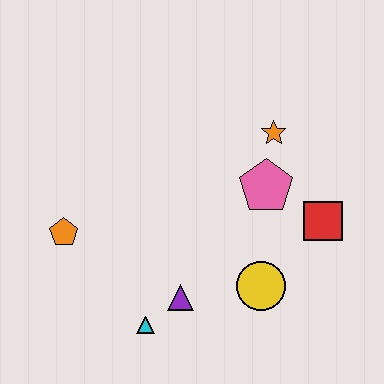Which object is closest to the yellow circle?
The purple triangle is closest to the yellow circle.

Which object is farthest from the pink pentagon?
The orange pentagon is farthest from the pink pentagon.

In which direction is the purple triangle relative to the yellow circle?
The purple triangle is to the left of the yellow circle.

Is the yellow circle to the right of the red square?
No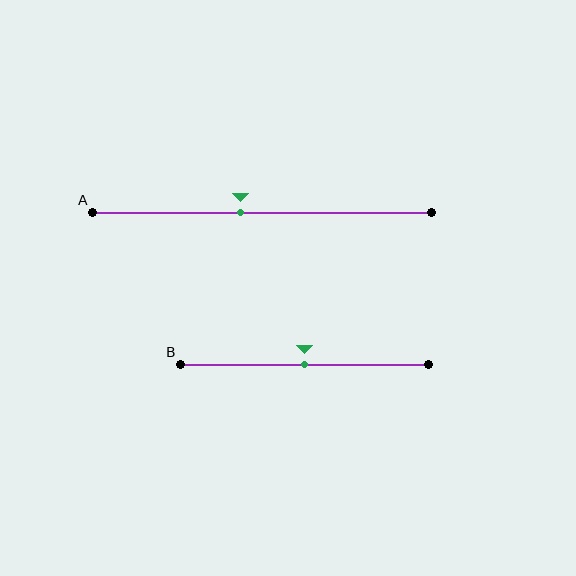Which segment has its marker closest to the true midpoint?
Segment B has its marker closest to the true midpoint.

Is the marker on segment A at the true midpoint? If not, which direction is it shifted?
No, the marker on segment A is shifted to the left by about 6% of the segment length.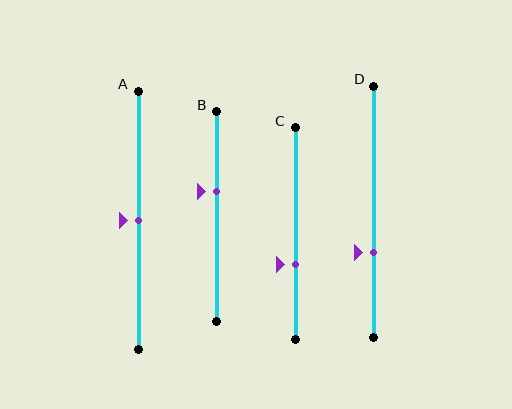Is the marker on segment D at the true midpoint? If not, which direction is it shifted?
No, the marker on segment D is shifted downward by about 16% of the segment length.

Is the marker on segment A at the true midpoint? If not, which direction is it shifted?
Yes, the marker on segment A is at the true midpoint.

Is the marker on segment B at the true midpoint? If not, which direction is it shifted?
No, the marker on segment B is shifted upward by about 12% of the segment length.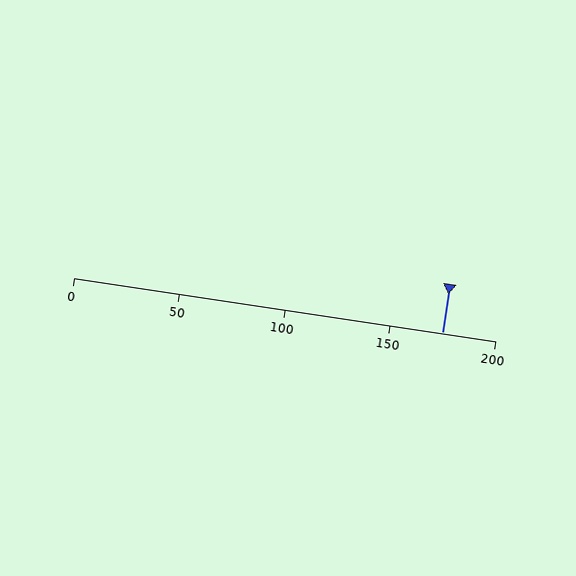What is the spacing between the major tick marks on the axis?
The major ticks are spaced 50 apart.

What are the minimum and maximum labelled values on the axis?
The axis runs from 0 to 200.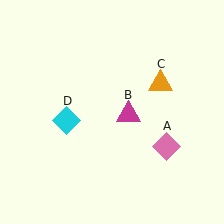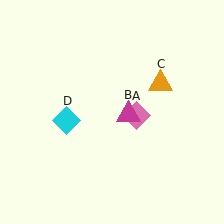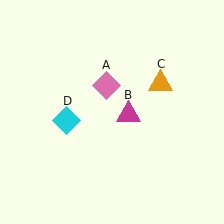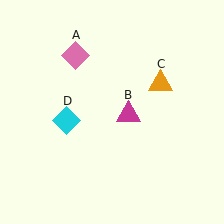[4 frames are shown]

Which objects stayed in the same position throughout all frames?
Magenta triangle (object B) and orange triangle (object C) and cyan diamond (object D) remained stationary.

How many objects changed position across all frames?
1 object changed position: pink diamond (object A).